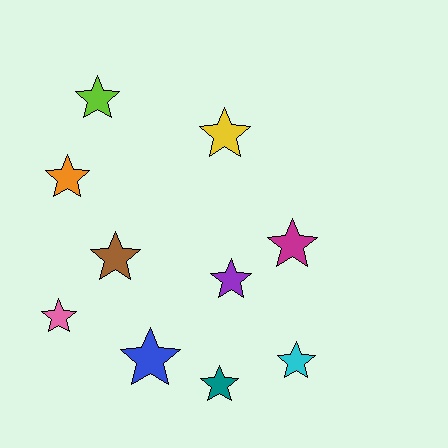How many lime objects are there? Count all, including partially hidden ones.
There is 1 lime object.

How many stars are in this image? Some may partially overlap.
There are 10 stars.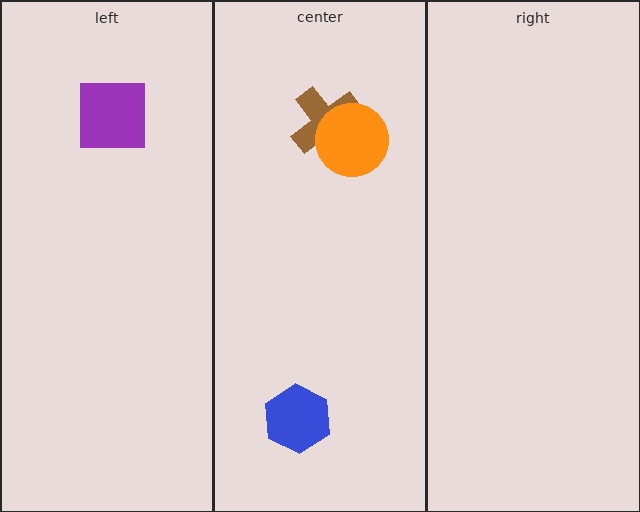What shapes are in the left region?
The purple square.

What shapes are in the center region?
The brown cross, the orange circle, the blue hexagon.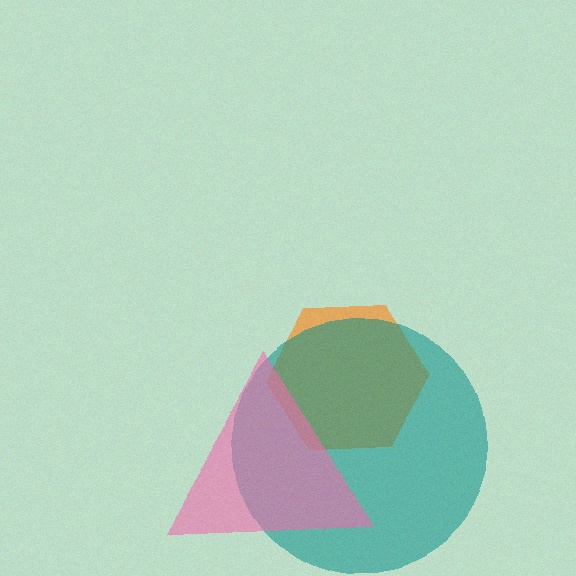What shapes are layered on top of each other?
The layered shapes are: an orange hexagon, a teal circle, a pink triangle.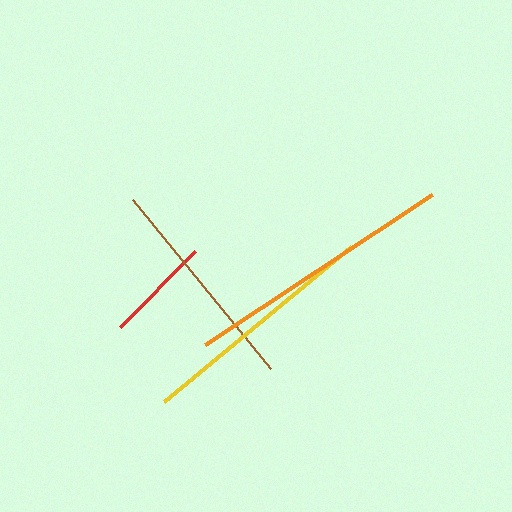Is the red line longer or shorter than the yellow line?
The yellow line is longer than the red line.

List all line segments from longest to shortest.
From longest to shortest: orange, yellow, brown, red.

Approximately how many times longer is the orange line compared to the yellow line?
The orange line is approximately 1.1 times the length of the yellow line.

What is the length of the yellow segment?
The yellow segment is approximately 243 pixels long.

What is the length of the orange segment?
The orange segment is approximately 272 pixels long.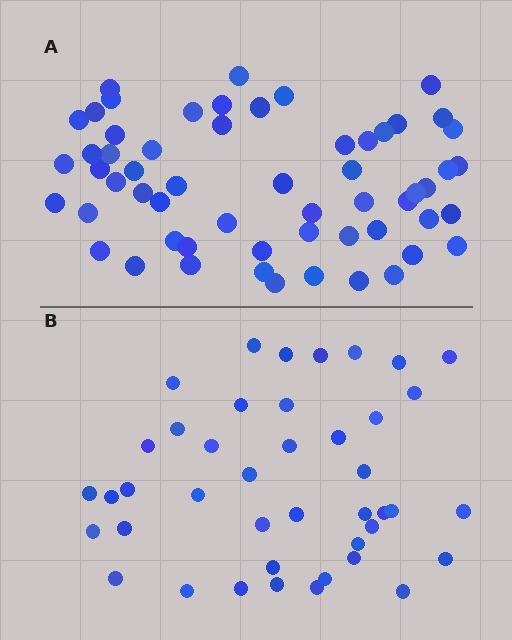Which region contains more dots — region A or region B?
Region A (the top region) has more dots.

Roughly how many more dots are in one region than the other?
Region A has approximately 15 more dots than region B.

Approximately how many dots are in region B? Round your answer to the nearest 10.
About 40 dots. (The exact count is 42, which rounds to 40.)